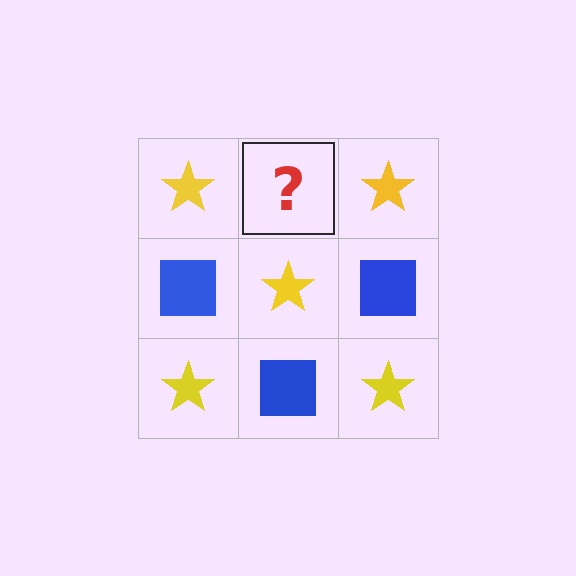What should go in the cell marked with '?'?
The missing cell should contain a blue square.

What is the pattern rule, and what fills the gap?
The rule is that it alternates yellow star and blue square in a checkerboard pattern. The gap should be filled with a blue square.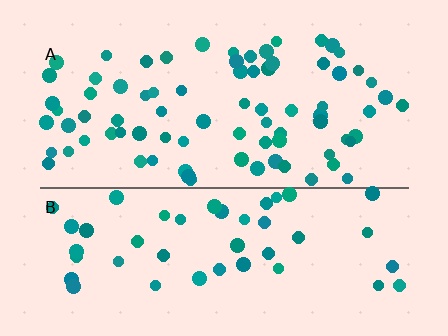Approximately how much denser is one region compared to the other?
Approximately 1.6× — region A over region B.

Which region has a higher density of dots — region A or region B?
A (the top).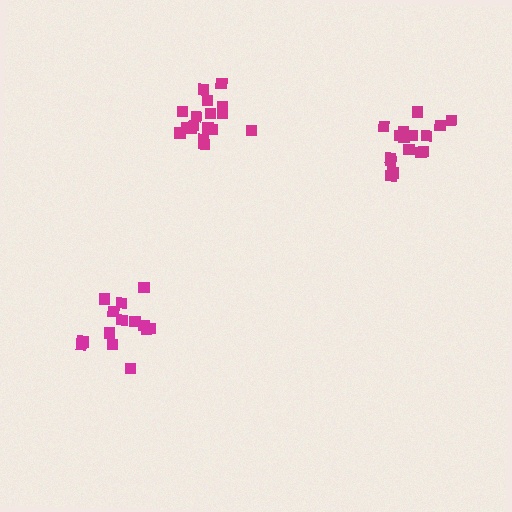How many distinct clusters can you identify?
There are 3 distinct clusters.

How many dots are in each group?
Group 1: 14 dots, Group 2: 17 dots, Group 3: 16 dots (47 total).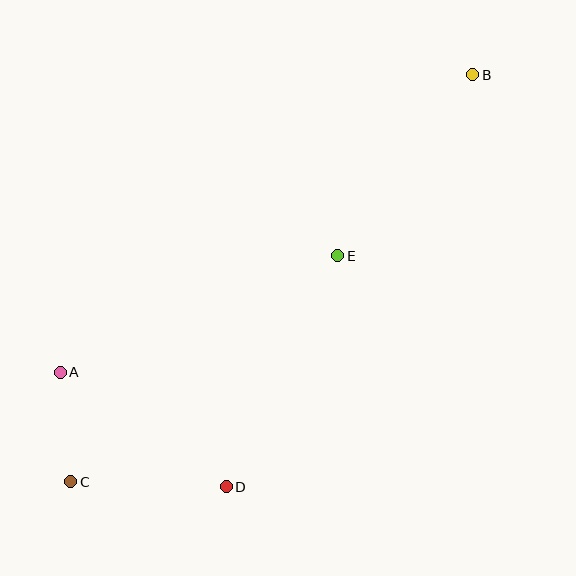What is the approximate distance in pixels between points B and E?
The distance between B and E is approximately 226 pixels.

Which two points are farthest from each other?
Points B and C are farthest from each other.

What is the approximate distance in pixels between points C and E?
The distance between C and E is approximately 350 pixels.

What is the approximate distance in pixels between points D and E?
The distance between D and E is approximately 257 pixels.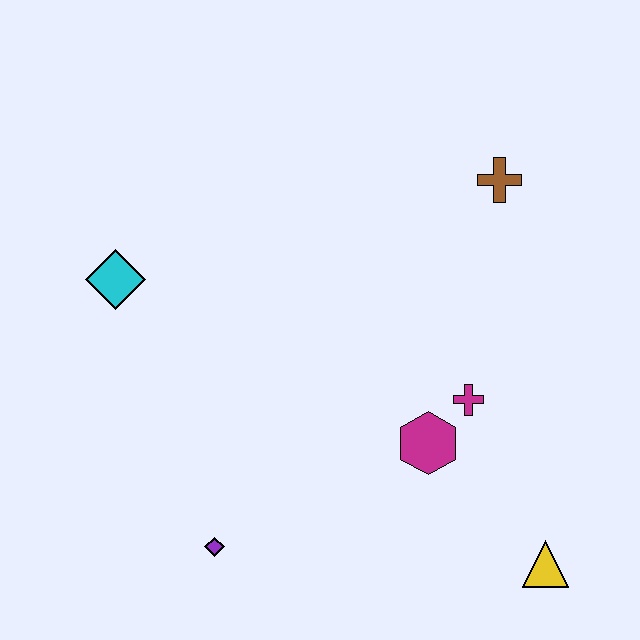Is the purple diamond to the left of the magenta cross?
Yes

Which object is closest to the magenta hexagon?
The magenta cross is closest to the magenta hexagon.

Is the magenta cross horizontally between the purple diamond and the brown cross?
Yes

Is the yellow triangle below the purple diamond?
Yes